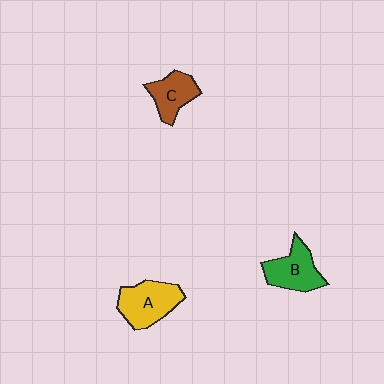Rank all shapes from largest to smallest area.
From largest to smallest: A (yellow), B (green), C (brown).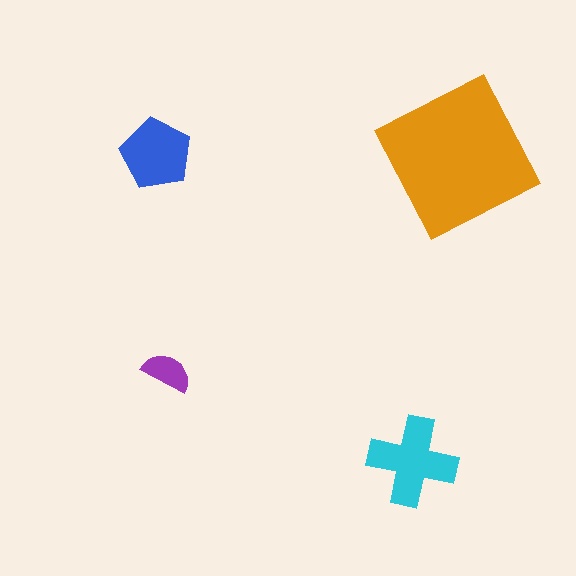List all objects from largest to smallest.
The orange square, the cyan cross, the blue pentagon, the purple semicircle.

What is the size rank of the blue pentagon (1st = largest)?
3rd.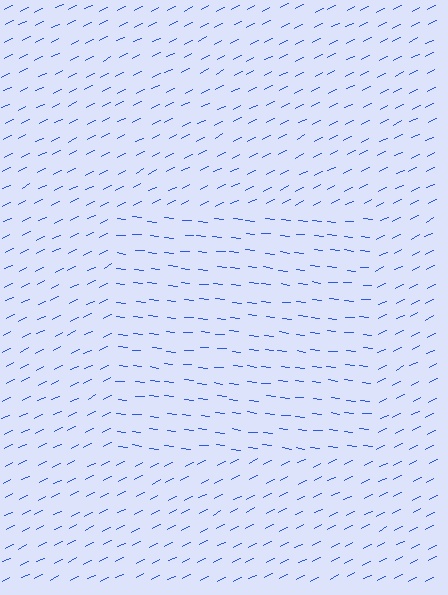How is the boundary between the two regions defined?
The boundary is defined purely by a change in line orientation (approximately 32 degrees difference). All lines are the same color and thickness.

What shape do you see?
I see a rectangle.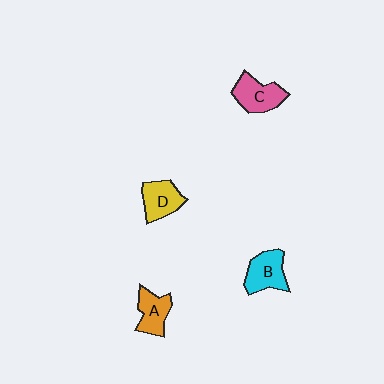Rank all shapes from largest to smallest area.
From largest to smallest: C (pink), B (cyan), D (yellow), A (orange).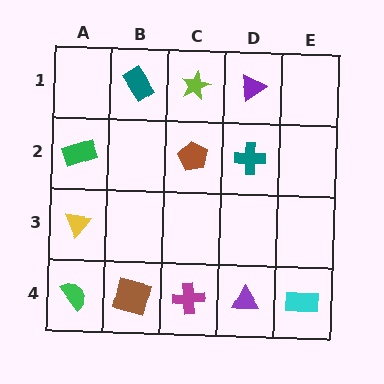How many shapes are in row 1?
3 shapes.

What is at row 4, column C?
A magenta cross.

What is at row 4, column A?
A green semicircle.